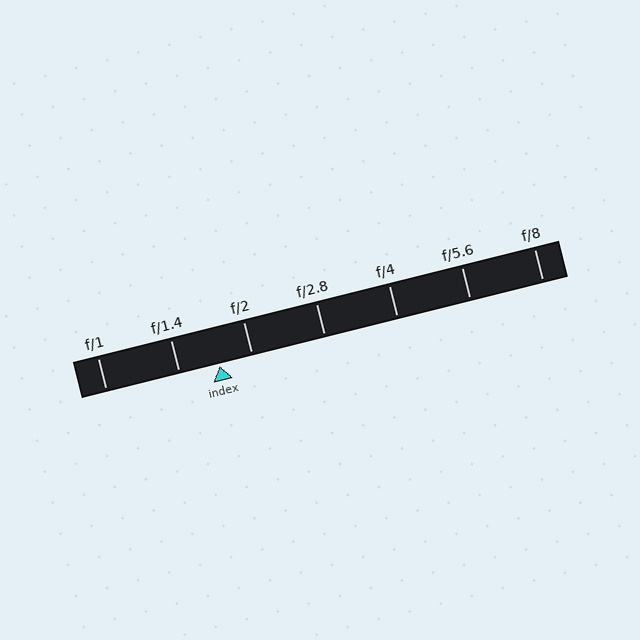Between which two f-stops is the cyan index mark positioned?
The index mark is between f/1.4 and f/2.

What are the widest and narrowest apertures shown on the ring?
The widest aperture shown is f/1 and the narrowest is f/8.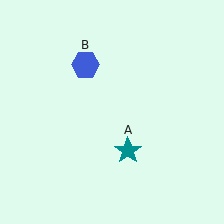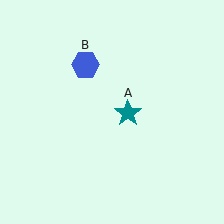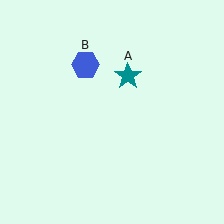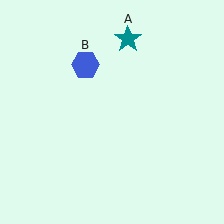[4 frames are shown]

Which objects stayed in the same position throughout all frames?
Blue hexagon (object B) remained stationary.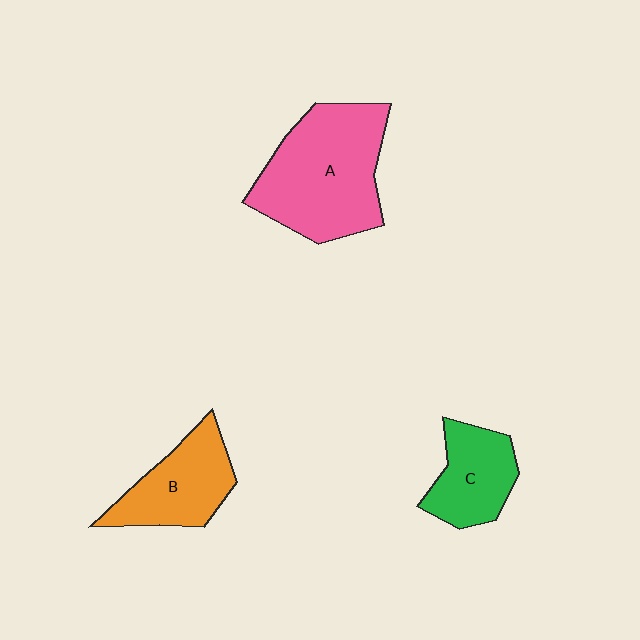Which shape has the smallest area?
Shape C (green).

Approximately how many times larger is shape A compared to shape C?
Approximately 2.0 times.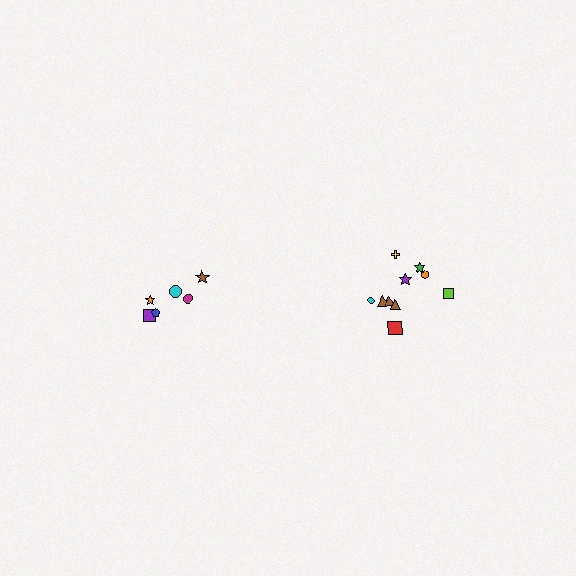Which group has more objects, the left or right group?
The right group.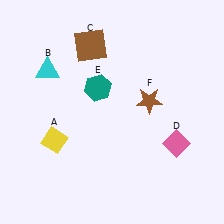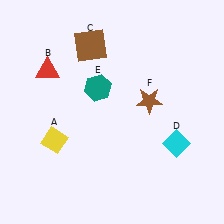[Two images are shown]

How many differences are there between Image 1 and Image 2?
There are 2 differences between the two images.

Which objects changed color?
B changed from cyan to red. D changed from pink to cyan.